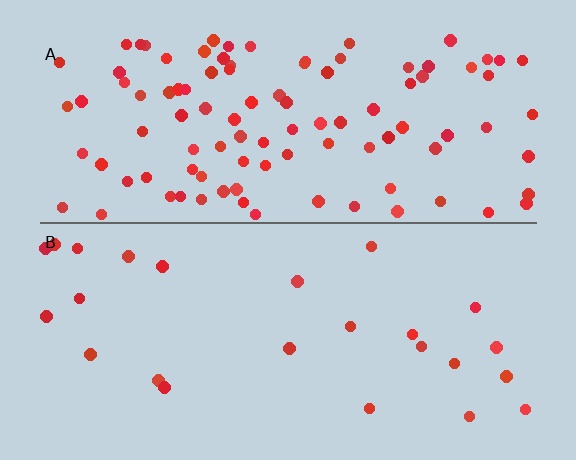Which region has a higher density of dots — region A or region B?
A (the top).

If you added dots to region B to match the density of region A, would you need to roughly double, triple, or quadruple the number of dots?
Approximately quadruple.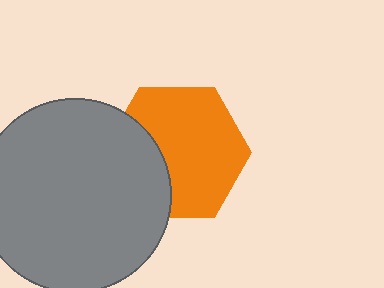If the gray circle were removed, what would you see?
You would see the complete orange hexagon.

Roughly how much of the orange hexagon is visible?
Most of it is visible (roughly 69%).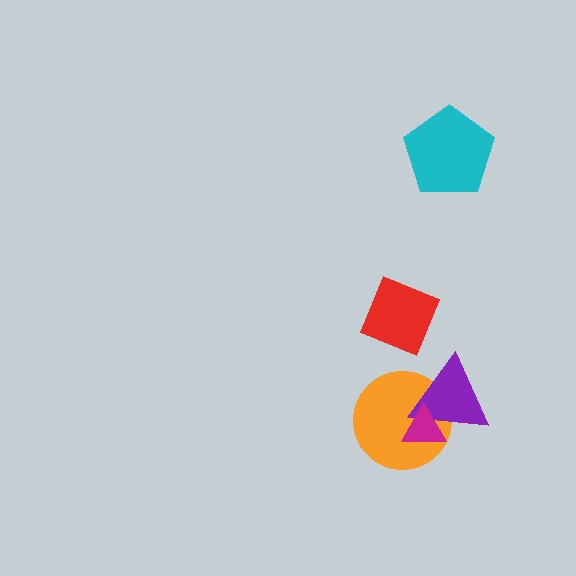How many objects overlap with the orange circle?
2 objects overlap with the orange circle.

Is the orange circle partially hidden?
Yes, it is partially covered by another shape.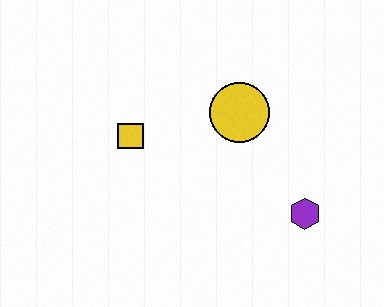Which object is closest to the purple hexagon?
The yellow circle is closest to the purple hexagon.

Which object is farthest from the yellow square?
The purple hexagon is farthest from the yellow square.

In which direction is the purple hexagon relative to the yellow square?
The purple hexagon is to the right of the yellow square.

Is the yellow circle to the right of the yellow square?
Yes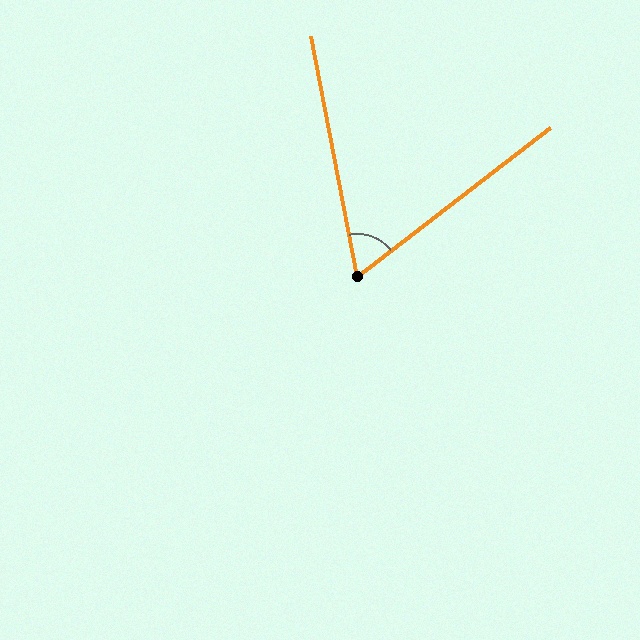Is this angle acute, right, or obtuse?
It is acute.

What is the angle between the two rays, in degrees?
Approximately 63 degrees.